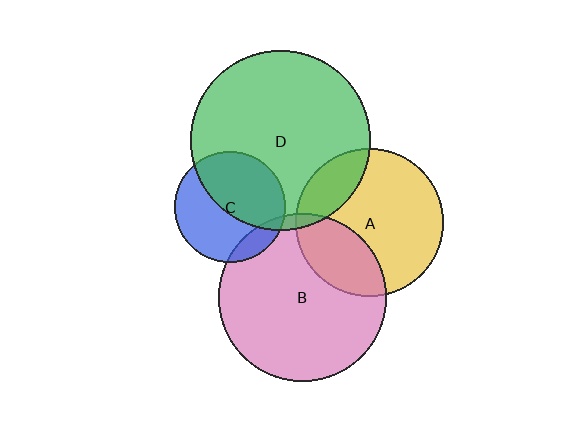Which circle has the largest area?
Circle D (green).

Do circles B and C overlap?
Yes.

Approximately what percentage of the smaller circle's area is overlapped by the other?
Approximately 15%.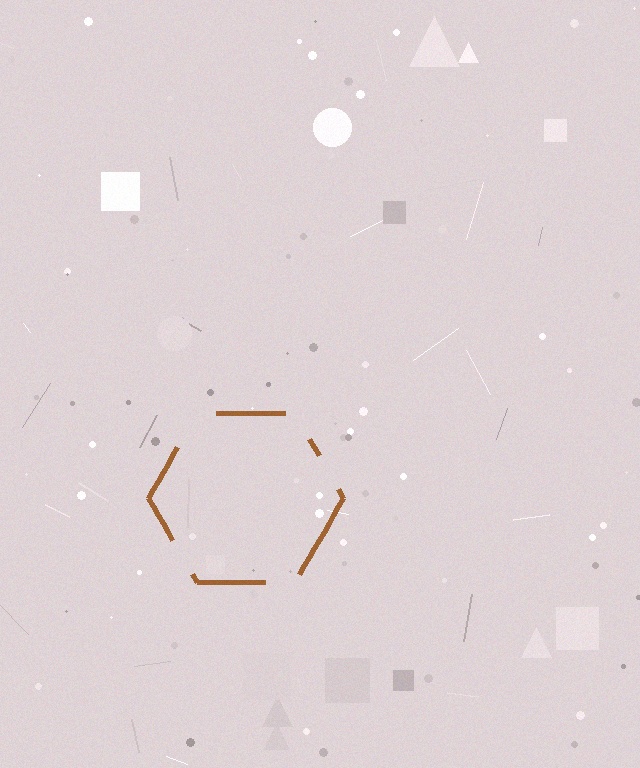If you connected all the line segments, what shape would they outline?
They would outline a hexagon.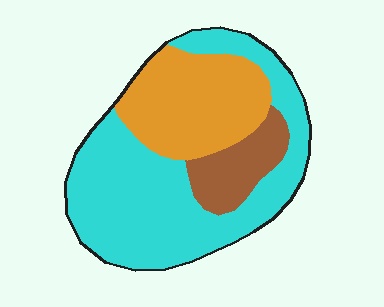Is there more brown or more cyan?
Cyan.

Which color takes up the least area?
Brown, at roughly 15%.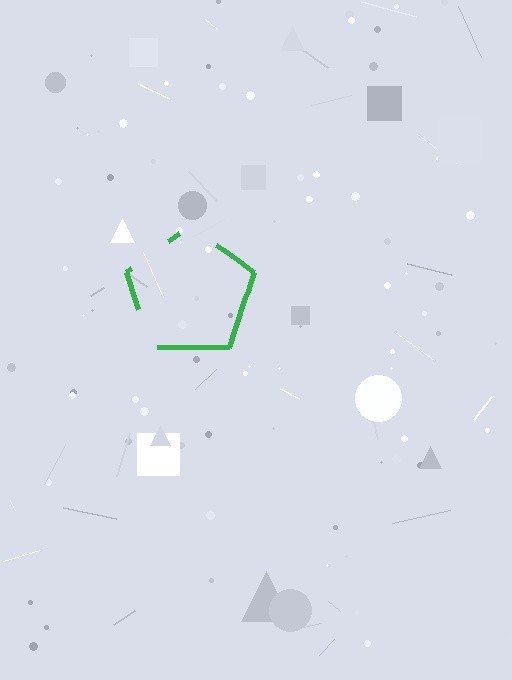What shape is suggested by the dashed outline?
The dashed outline suggests a pentagon.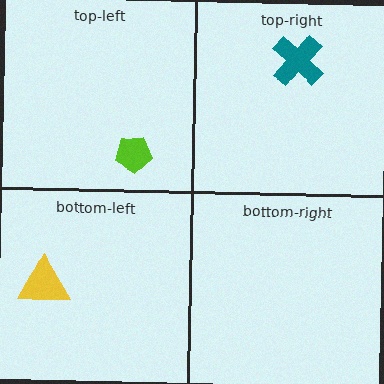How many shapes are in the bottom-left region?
1.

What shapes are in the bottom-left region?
The yellow triangle.